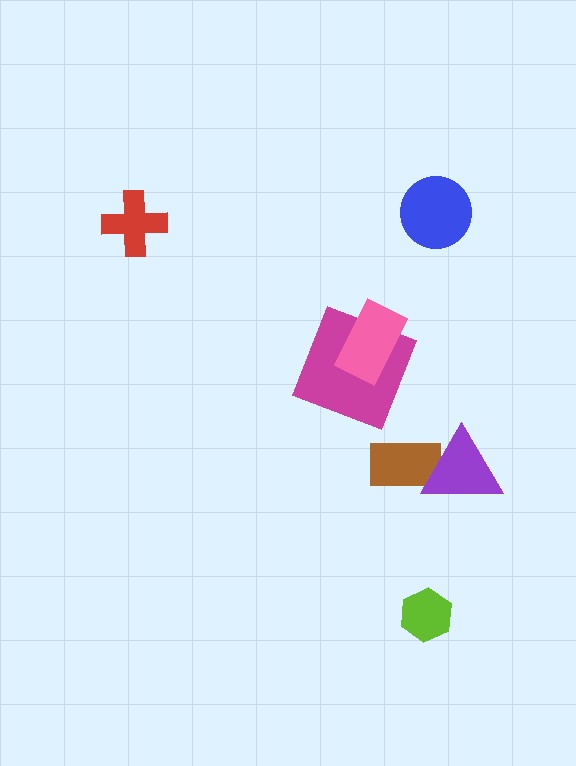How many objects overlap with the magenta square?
1 object overlaps with the magenta square.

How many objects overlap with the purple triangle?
1 object overlaps with the purple triangle.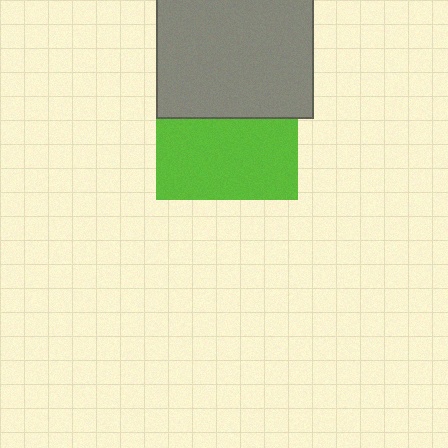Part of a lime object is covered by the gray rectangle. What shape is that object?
It is a square.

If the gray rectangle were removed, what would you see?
You would see the complete lime square.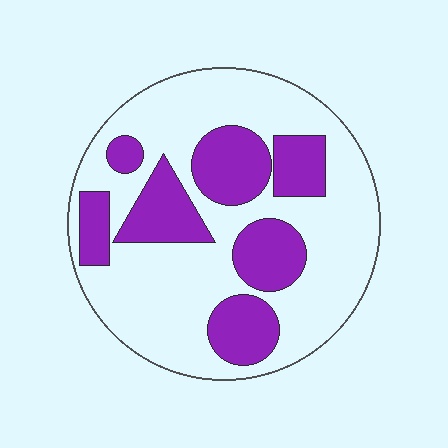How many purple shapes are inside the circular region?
7.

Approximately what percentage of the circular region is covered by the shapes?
Approximately 30%.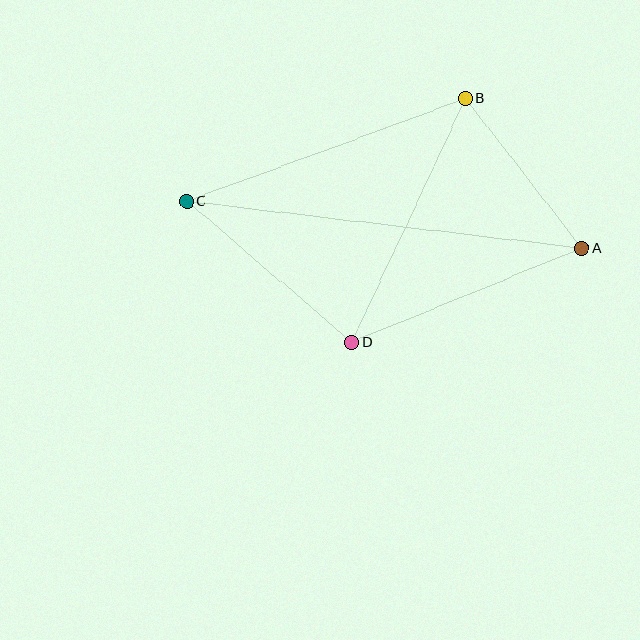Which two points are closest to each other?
Points A and B are closest to each other.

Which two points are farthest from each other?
Points A and C are farthest from each other.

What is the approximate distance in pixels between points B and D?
The distance between B and D is approximately 269 pixels.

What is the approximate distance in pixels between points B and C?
The distance between B and C is approximately 297 pixels.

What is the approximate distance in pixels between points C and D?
The distance between C and D is approximately 218 pixels.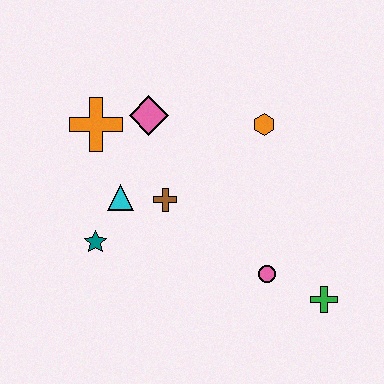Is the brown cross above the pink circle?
Yes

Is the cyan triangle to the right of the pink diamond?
No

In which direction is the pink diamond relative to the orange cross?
The pink diamond is to the right of the orange cross.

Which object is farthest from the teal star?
The green cross is farthest from the teal star.